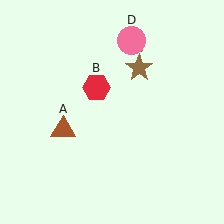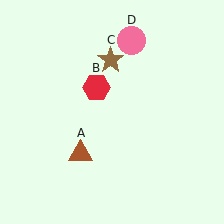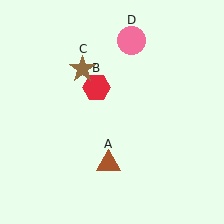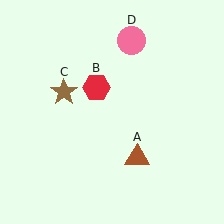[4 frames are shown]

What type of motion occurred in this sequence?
The brown triangle (object A), brown star (object C) rotated counterclockwise around the center of the scene.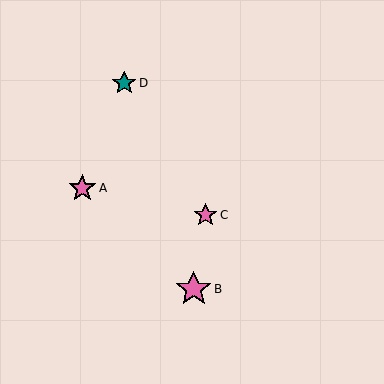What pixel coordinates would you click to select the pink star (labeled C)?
Click at (205, 215) to select the pink star C.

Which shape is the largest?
The pink star (labeled B) is the largest.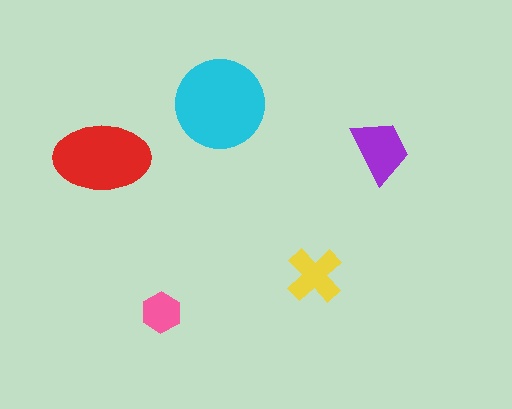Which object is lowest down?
The pink hexagon is bottommost.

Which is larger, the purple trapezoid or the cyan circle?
The cyan circle.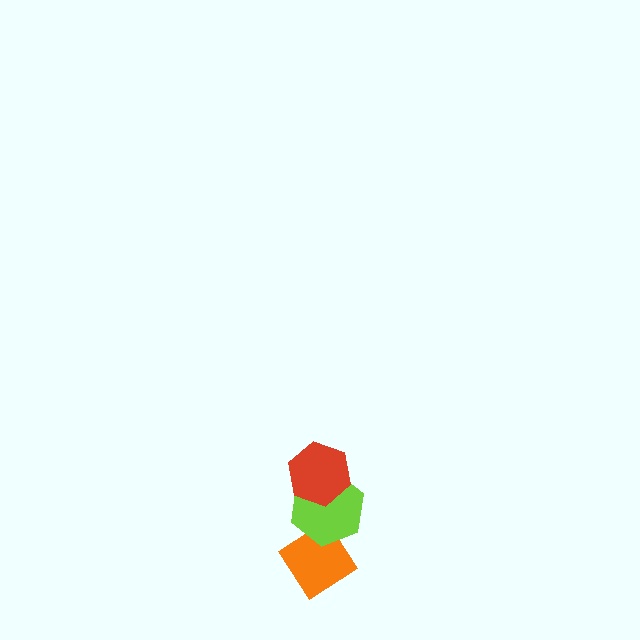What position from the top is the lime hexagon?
The lime hexagon is 2nd from the top.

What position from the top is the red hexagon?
The red hexagon is 1st from the top.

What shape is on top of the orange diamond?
The lime hexagon is on top of the orange diamond.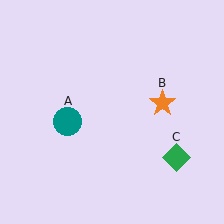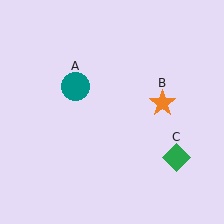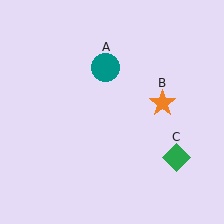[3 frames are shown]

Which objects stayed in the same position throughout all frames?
Orange star (object B) and green diamond (object C) remained stationary.